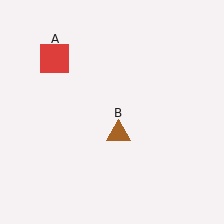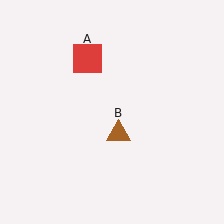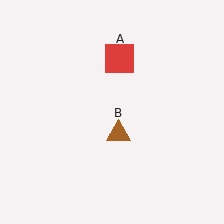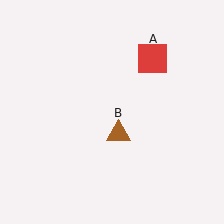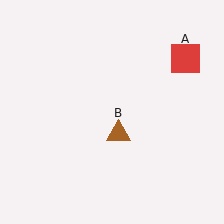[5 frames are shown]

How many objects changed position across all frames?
1 object changed position: red square (object A).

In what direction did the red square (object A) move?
The red square (object A) moved right.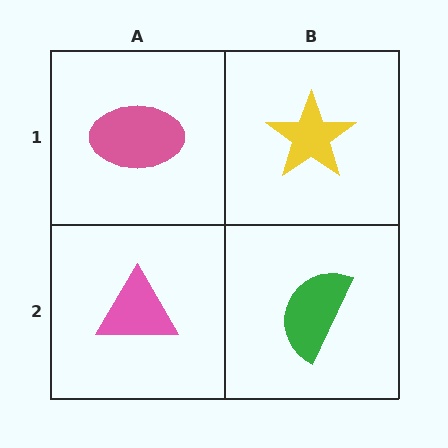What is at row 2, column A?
A pink triangle.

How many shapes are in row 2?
2 shapes.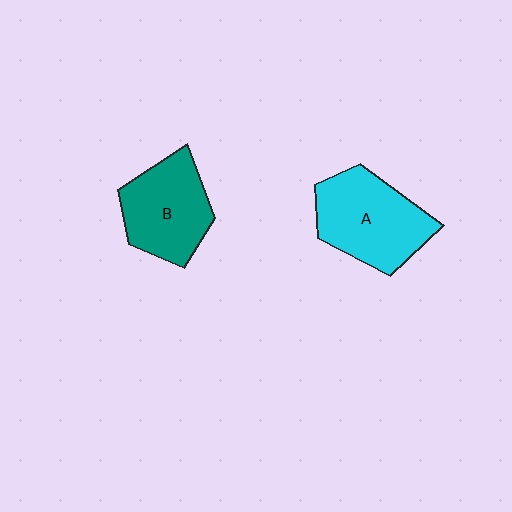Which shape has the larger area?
Shape A (cyan).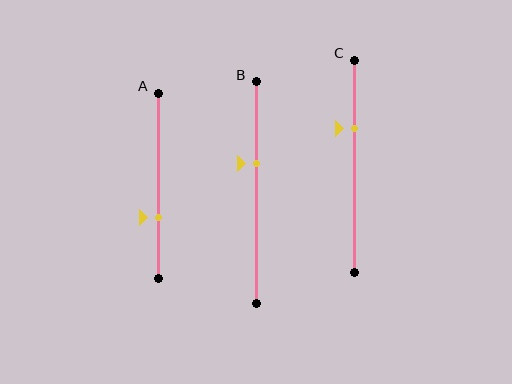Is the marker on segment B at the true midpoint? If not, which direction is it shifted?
No, the marker on segment B is shifted upward by about 13% of the segment length.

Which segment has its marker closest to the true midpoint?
Segment B has its marker closest to the true midpoint.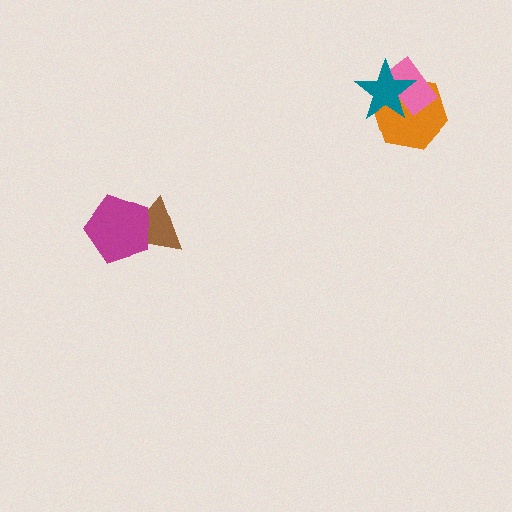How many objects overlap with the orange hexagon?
2 objects overlap with the orange hexagon.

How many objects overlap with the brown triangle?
1 object overlaps with the brown triangle.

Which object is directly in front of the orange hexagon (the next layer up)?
The pink rectangle is directly in front of the orange hexagon.